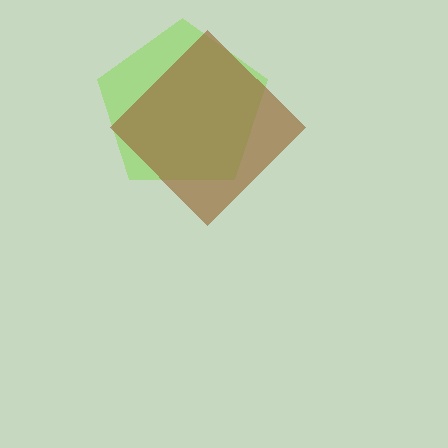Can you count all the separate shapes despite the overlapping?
Yes, there are 2 separate shapes.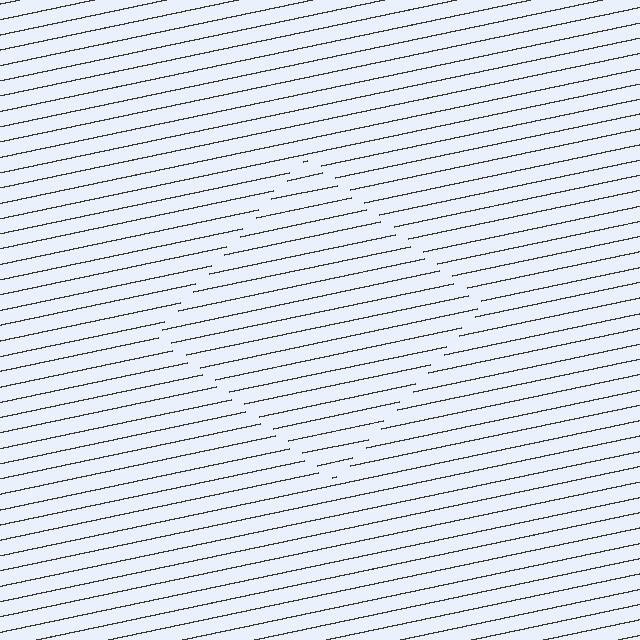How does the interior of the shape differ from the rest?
The interior of the shape contains the same grating, shifted by half a period — the contour is defined by the phase discontinuity where line-ends from the inner and outer gratings abut.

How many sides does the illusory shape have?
4 sides — the line-ends trace a square.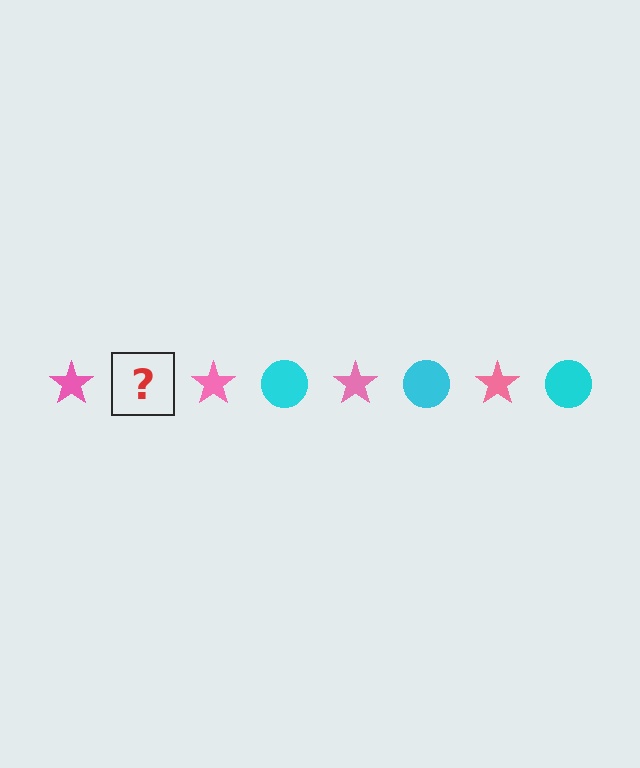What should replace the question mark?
The question mark should be replaced with a cyan circle.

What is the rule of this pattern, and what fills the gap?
The rule is that the pattern alternates between pink star and cyan circle. The gap should be filled with a cyan circle.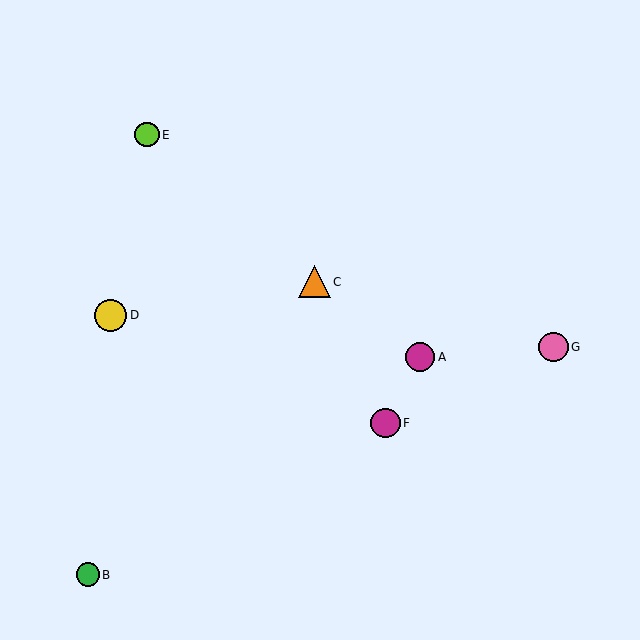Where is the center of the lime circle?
The center of the lime circle is at (147, 135).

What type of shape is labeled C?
Shape C is an orange triangle.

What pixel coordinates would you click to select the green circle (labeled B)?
Click at (88, 575) to select the green circle B.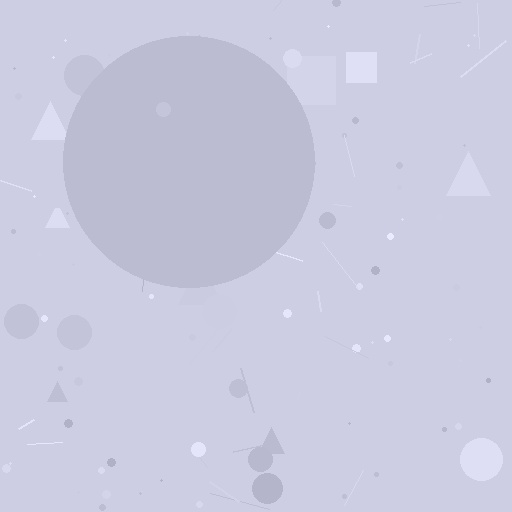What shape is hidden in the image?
A circle is hidden in the image.